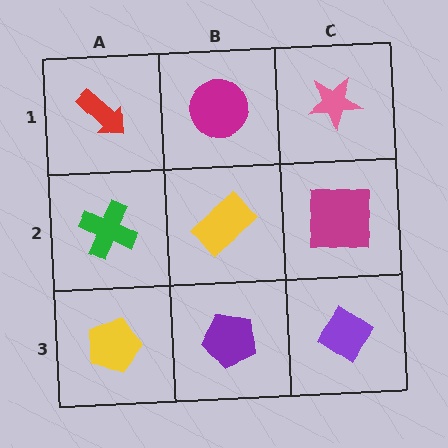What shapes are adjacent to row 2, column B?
A magenta circle (row 1, column B), a purple pentagon (row 3, column B), a green cross (row 2, column A), a magenta square (row 2, column C).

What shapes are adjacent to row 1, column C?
A magenta square (row 2, column C), a magenta circle (row 1, column B).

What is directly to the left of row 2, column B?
A green cross.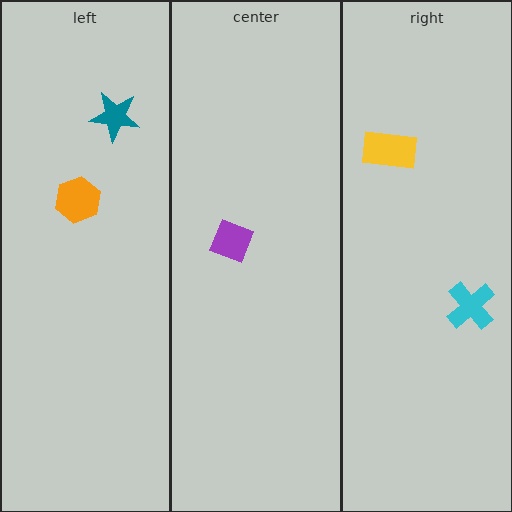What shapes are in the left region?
The orange hexagon, the teal star.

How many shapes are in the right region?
2.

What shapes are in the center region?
The purple diamond.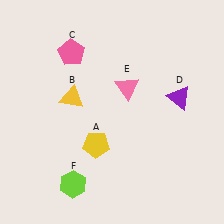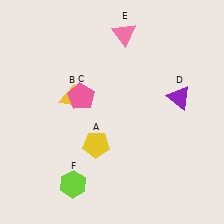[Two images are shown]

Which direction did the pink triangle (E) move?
The pink triangle (E) moved up.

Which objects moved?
The objects that moved are: the pink pentagon (C), the pink triangle (E).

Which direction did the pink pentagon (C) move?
The pink pentagon (C) moved down.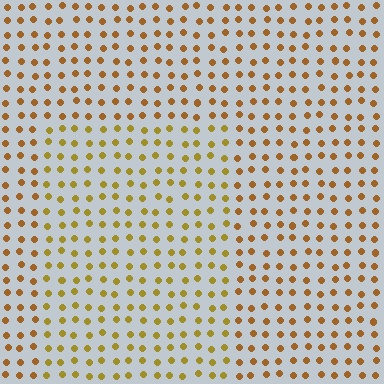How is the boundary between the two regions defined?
The boundary is defined purely by a slight shift in hue (about 21 degrees). Spacing, size, and orientation are identical on both sides.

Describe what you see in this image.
The image is filled with small brown elements in a uniform arrangement. A rectangle-shaped region is visible where the elements are tinted to a slightly different hue, forming a subtle color boundary.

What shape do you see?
I see a rectangle.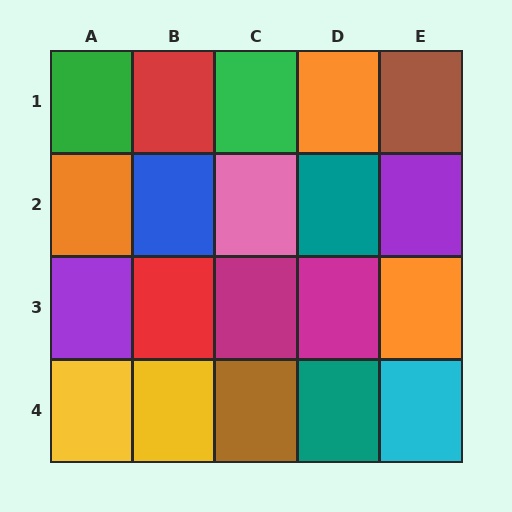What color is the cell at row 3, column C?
Magenta.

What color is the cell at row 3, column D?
Magenta.